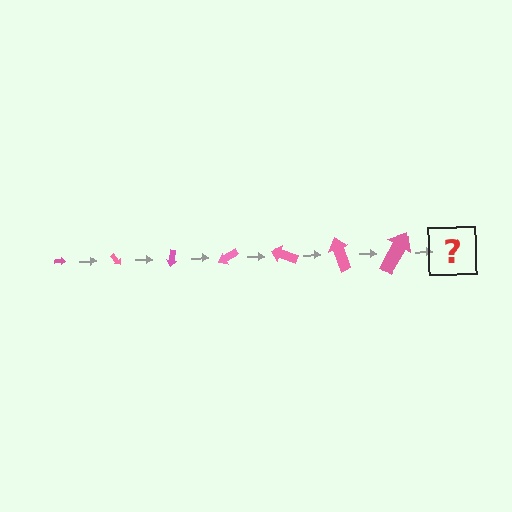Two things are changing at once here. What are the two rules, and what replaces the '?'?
The two rules are that the arrow grows larger each step and it rotates 50 degrees each step. The '?' should be an arrow, larger than the previous one and rotated 350 degrees from the start.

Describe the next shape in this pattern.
It should be an arrow, larger than the previous one and rotated 350 degrees from the start.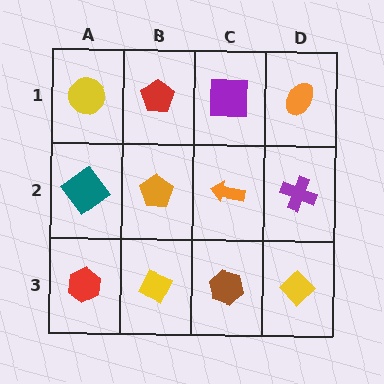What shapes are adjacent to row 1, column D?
A purple cross (row 2, column D), a purple square (row 1, column C).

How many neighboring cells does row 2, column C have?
4.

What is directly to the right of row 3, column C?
A yellow diamond.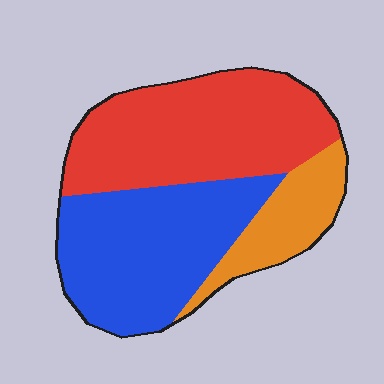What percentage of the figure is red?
Red takes up about two fifths (2/5) of the figure.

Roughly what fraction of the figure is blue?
Blue takes up about two fifths (2/5) of the figure.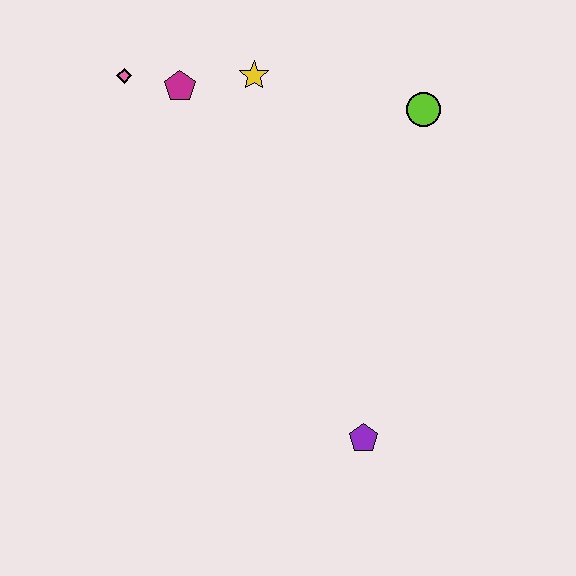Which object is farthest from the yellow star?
The purple pentagon is farthest from the yellow star.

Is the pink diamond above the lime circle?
Yes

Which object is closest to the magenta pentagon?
The pink diamond is closest to the magenta pentagon.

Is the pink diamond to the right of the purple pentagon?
No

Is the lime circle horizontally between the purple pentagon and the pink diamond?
No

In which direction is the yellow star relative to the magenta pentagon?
The yellow star is to the right of the magenta pentagon.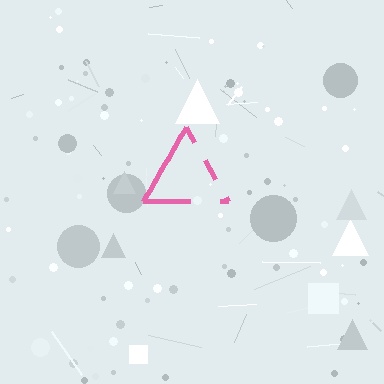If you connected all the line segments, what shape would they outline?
They would outline a triangle.